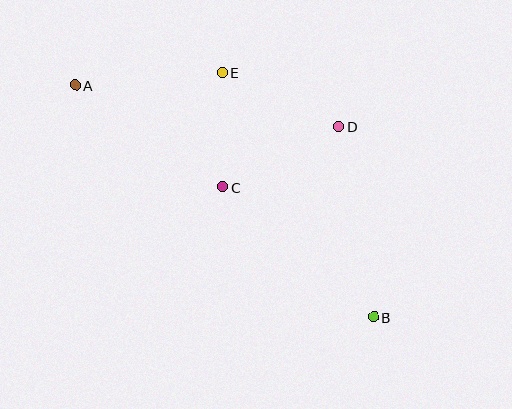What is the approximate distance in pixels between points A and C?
The distance between A and C is approximately 179 pixels.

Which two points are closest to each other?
Points C and E are closest to each other.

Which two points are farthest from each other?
Points A and B are farthest from each other.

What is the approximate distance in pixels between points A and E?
The distance between A and E is approximately 148 pixels.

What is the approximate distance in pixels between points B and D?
The distance between B and D is approximately 193 pixels.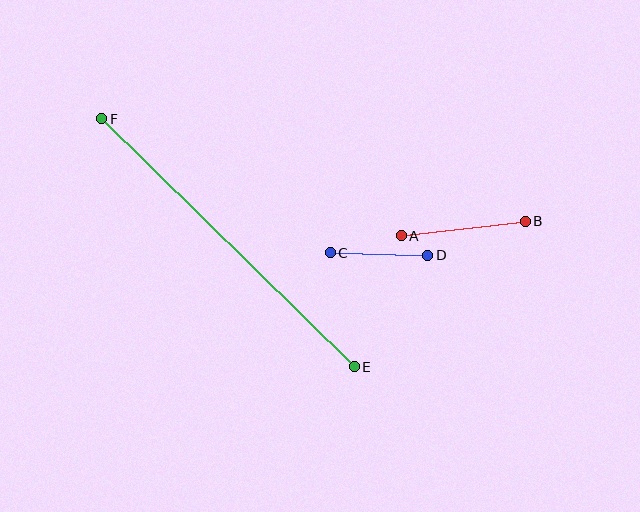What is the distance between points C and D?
The distance is approximately 97 pixels.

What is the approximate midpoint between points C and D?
The midpoint is at approximately (379, 254) pixels.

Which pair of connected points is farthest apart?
Points E and F are farthest apart.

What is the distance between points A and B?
The distance is approximately 125 pixels.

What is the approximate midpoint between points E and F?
The midpoint is at approximately (228, 243) pixels.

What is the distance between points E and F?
The distance is approximately 354 pixels.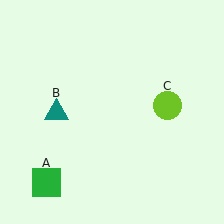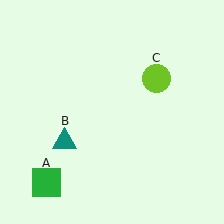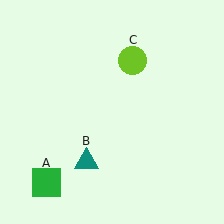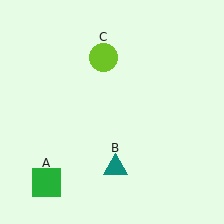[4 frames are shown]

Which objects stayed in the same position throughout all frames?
Green square (object A) remained stationary.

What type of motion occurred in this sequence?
The teal triangle (object B), lime circle (object C) rotated counterclockwise around the center of the scene.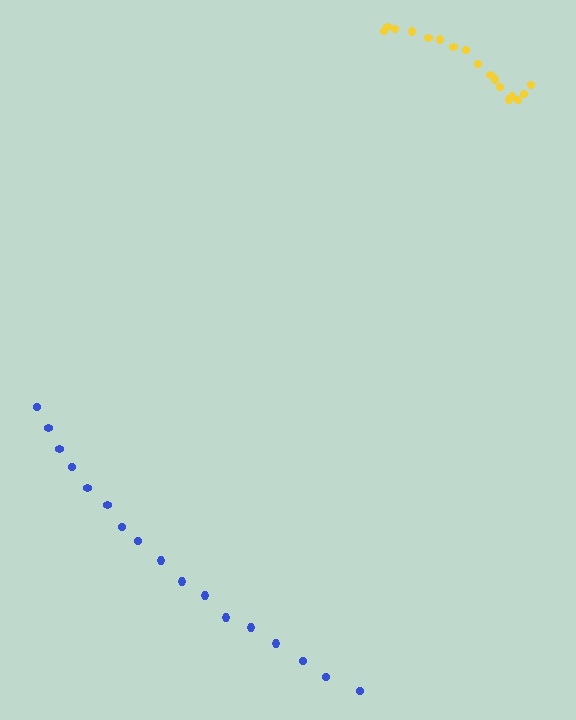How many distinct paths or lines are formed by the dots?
There are 2 distinct paths.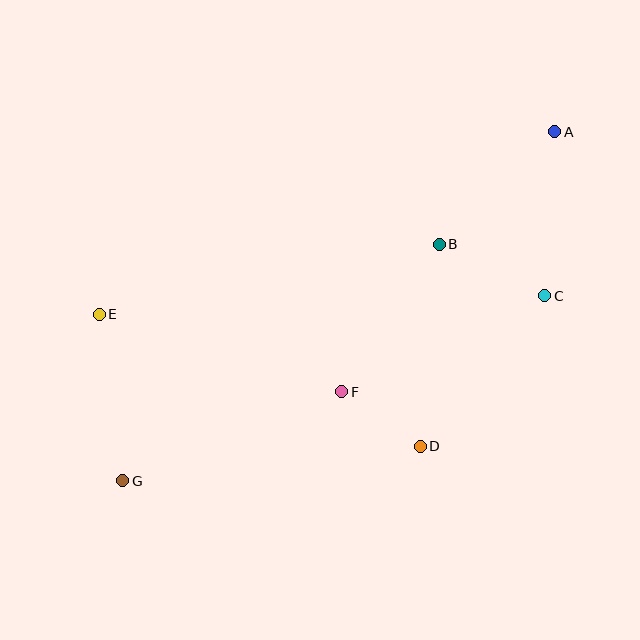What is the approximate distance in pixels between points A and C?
The distance between A and C is approximately 165 pixels.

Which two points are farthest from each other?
Points A and G are farthest from each other.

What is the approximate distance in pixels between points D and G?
The distance between D and G is approximately 300 pixels.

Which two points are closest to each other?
Points D and F are closest to each other.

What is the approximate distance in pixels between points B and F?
The distance between B and F is approximately 177 pixels.